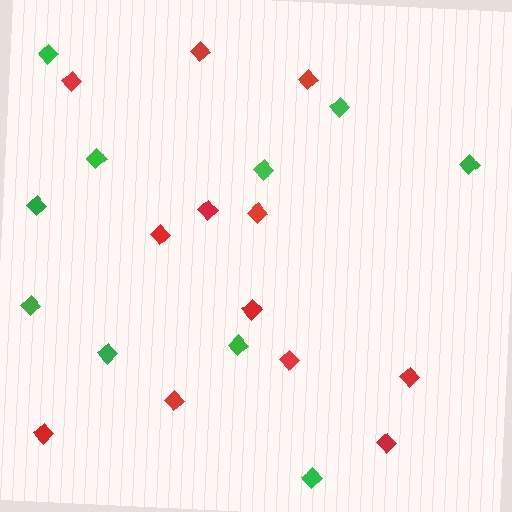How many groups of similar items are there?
There are 2 groups: one group of red diamonds (12) and one group of green diamonds (10).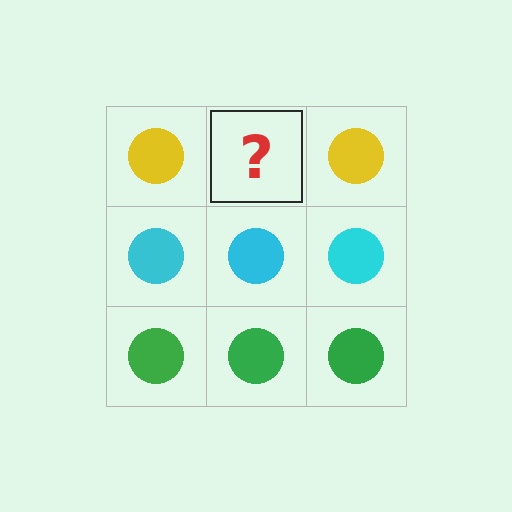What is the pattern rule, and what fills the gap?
The rule is that each row has a consistent color. The gap should be filled with a yellow circle.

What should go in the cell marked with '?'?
The missing cell should contain a yellow circle.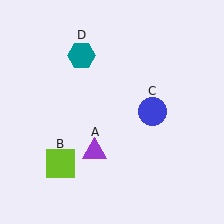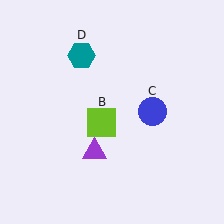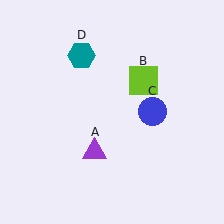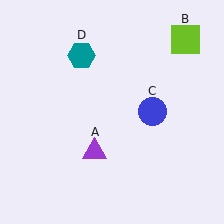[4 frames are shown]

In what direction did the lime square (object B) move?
The lime square (object B) moved up and to the right.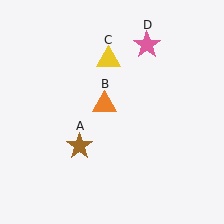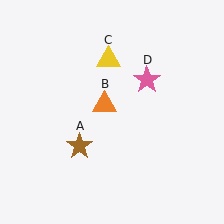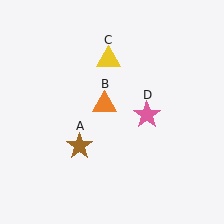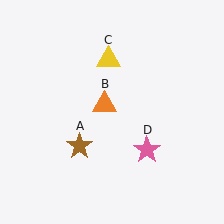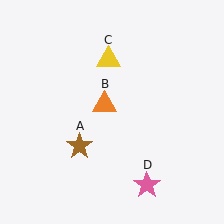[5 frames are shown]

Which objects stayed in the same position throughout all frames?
Brown star (object A) and orange triangle (object B) and yellow triangle (object C) remained stationary.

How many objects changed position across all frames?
1 object changed position: pink star (object D).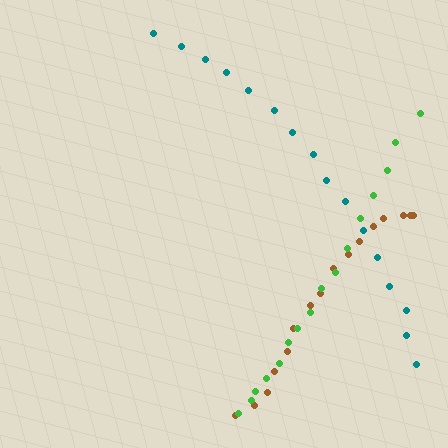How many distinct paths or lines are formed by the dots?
There are 3 distinct paths.